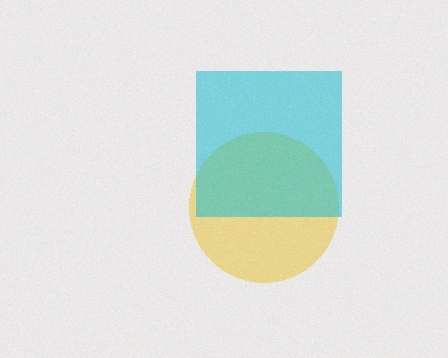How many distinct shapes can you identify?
There are 2 distinct shapes: a yellow circle, a cyan square.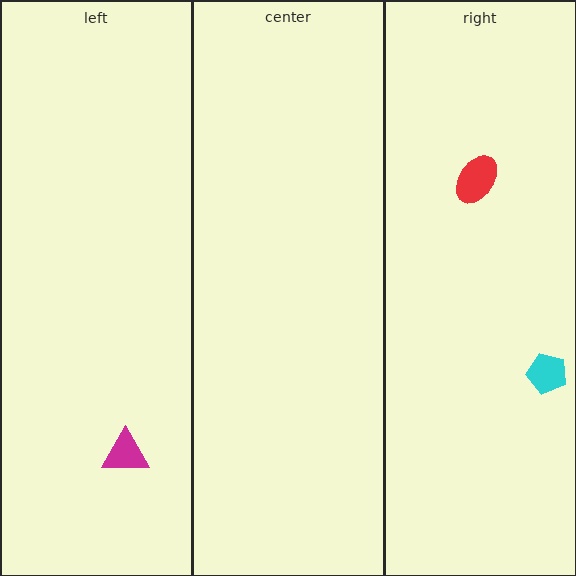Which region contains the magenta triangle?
The left region.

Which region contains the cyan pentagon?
The right region.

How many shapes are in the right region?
2.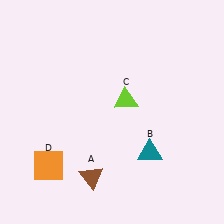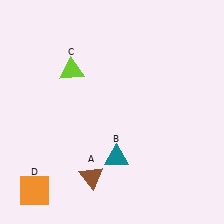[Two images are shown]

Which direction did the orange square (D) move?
The orange square (D) moved down.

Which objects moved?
The objects that moved are: the teal triangle (B), the lime triangle (C), the orange square (D).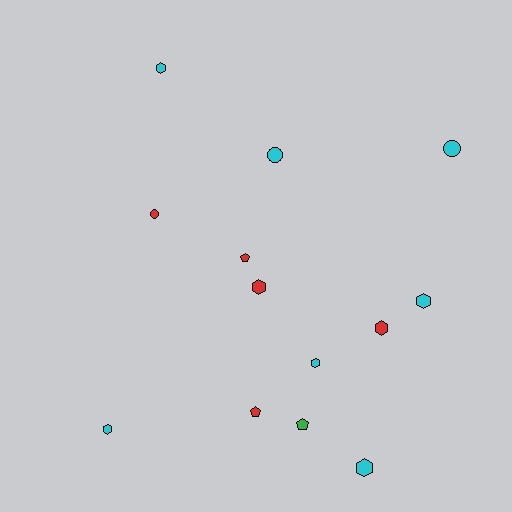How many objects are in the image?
There are 13 objects.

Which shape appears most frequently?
Hexagon, with 7 objects.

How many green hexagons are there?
There are no green hexagons.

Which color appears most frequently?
Cyan, with 7 objects.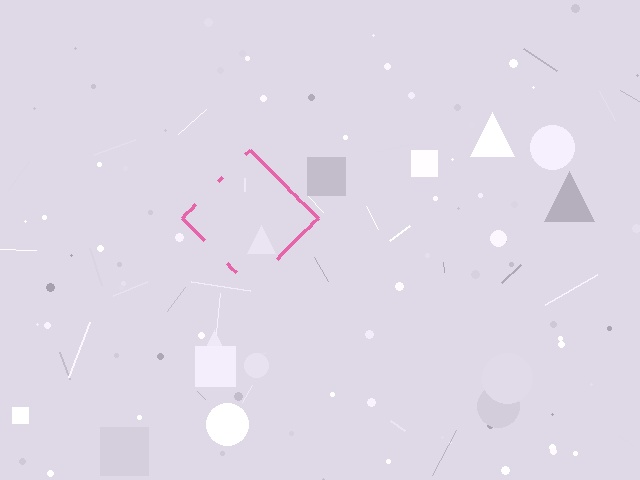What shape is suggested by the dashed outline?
The dashed outline suggests a diamond.